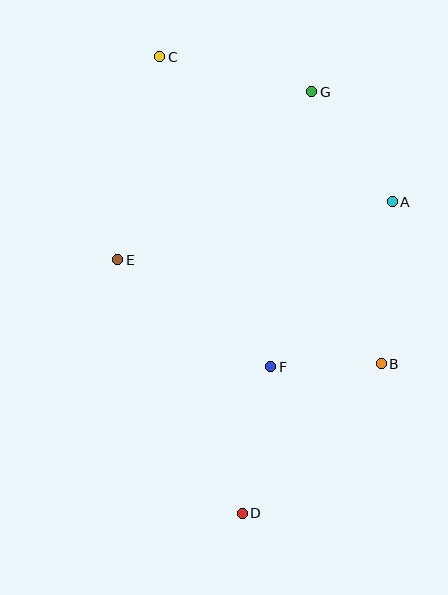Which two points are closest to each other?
Points B and F are closest to each other.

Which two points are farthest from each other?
Points C and D are farthest from each other.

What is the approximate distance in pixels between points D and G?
The distance between D and G is approximately 428 pixels.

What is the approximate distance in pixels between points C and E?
The distance between C and E is approximately 207 pixels.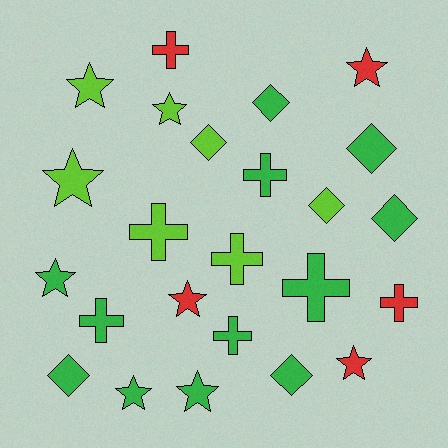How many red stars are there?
There are 3 red stars.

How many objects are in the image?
There are 24 objects.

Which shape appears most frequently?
Star, with 9 objects.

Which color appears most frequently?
Green, with 12 objects.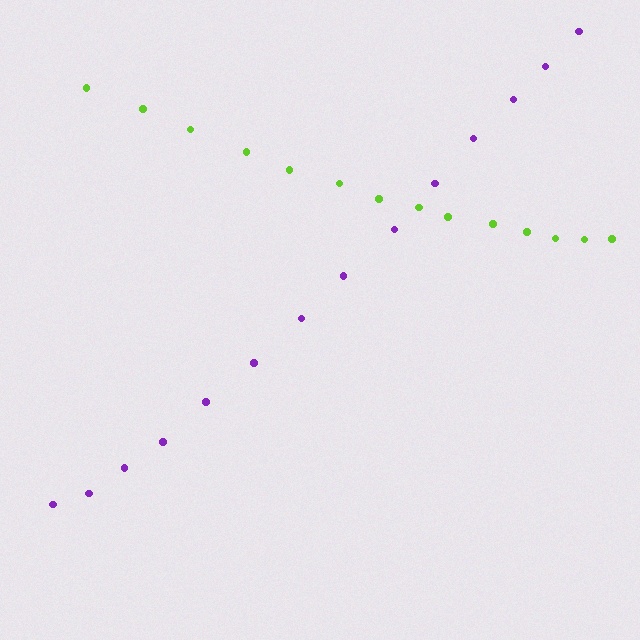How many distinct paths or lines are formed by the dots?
There are 2 distinct paths.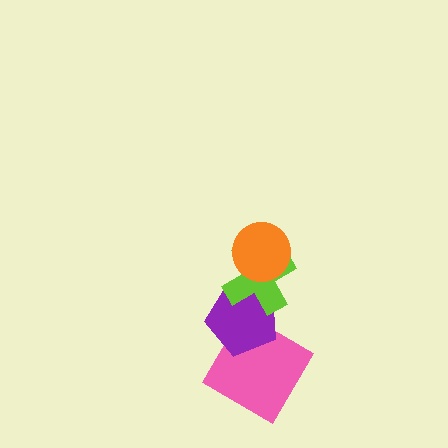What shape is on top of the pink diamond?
The purple pentagon is on top of the pink diamond.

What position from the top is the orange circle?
The orange circle is 1st from the top.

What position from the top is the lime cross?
The lime cross is 2nd from the top.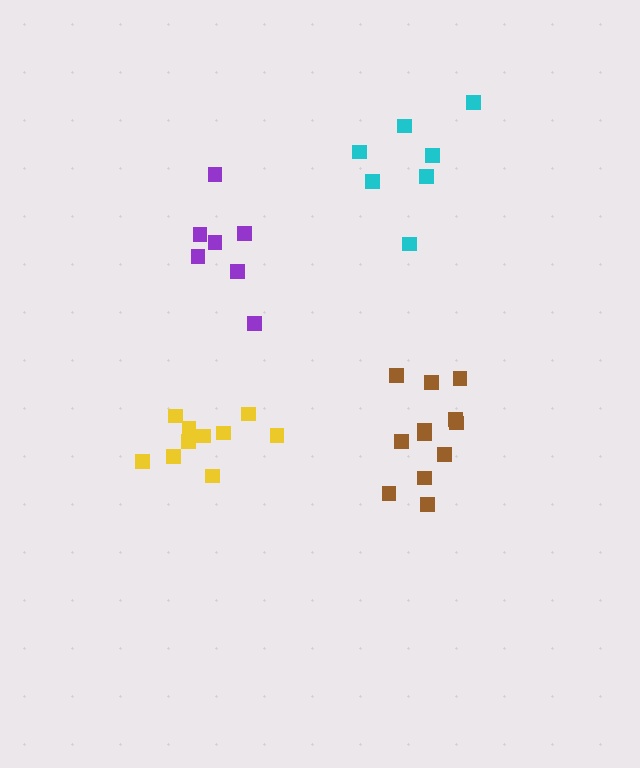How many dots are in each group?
Group 1: 7 dots, Group 2: 7 dots, Group 3: 12 dots, Group 4: 10 dots (36 total).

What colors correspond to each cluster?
The clusters are colored: cyan, purple, brown, yellow.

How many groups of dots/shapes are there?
There are 4 groups.